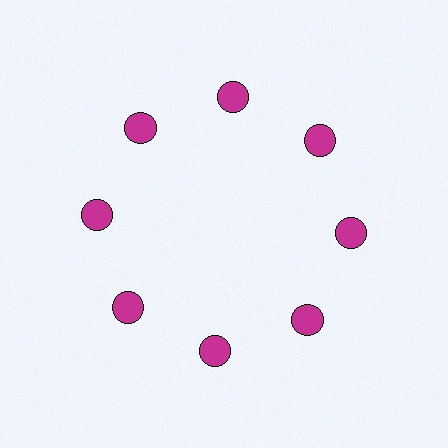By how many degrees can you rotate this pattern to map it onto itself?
The pattern maps onto itself every 45 degrees of rotation.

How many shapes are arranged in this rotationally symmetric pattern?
There are 8 shapes, arranged in 8 groups of 1.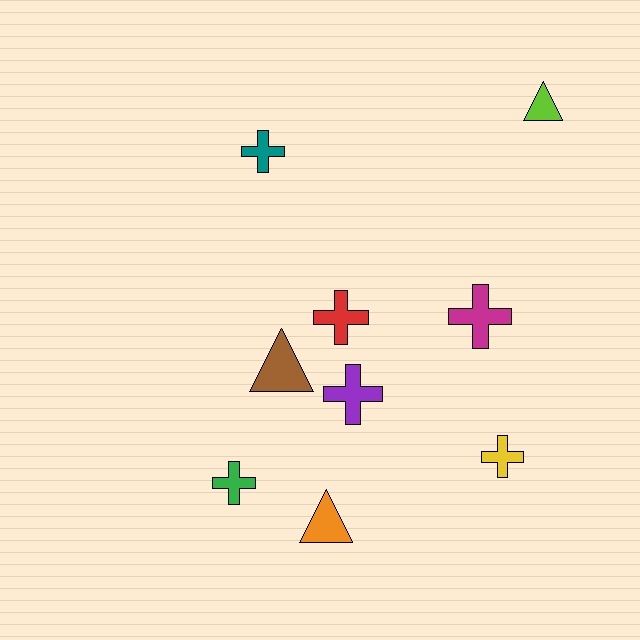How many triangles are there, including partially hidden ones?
There are 3 triangles.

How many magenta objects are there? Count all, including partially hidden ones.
There is 1 magenta object.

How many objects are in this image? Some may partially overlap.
There are 9 objects.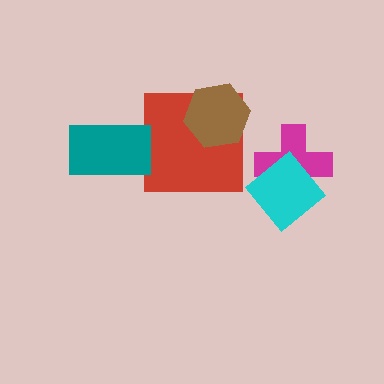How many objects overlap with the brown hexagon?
1 object overlaps with the brown hexagon.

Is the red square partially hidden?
Yes, it is partially covered by another shape.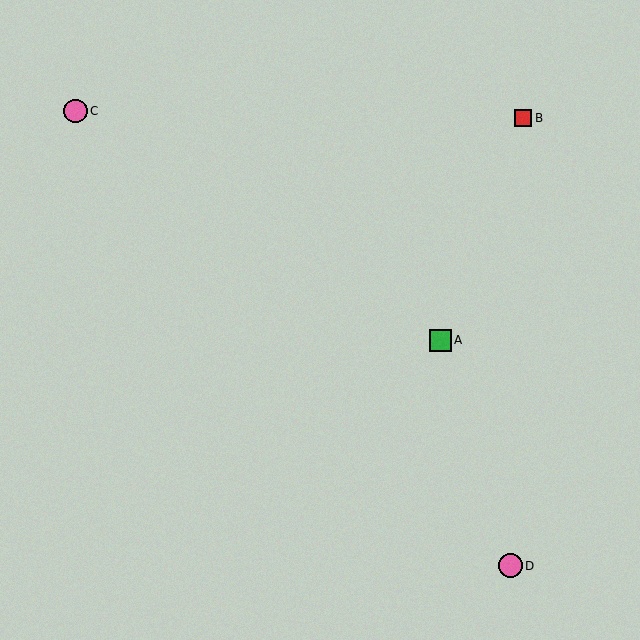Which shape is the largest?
The pink circle (labeled D) is the largest.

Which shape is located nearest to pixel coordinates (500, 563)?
The pink circle (labeled D) at (510, 566) is nearest to that location.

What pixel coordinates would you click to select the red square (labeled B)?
Click at (523, 118) to select the red square B.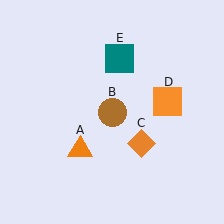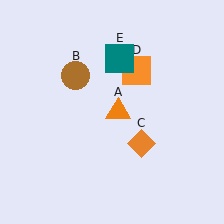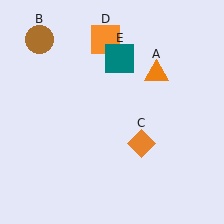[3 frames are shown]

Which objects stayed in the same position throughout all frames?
Orange diamond (object C) and teal square (object E) remained stationary.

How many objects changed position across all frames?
3 objects changed position: orange triangle (object A), brown circle (object B), orange square (object D).